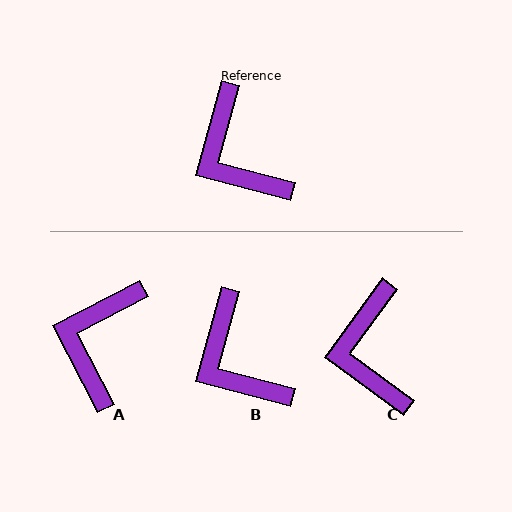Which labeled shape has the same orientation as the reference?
B.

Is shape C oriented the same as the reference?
No, it is off by about 21 degrees.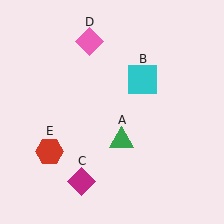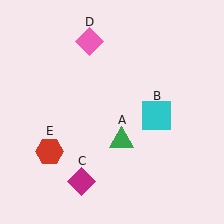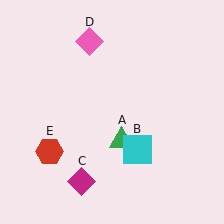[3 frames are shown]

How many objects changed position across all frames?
1 object changed position: cyan square (object B).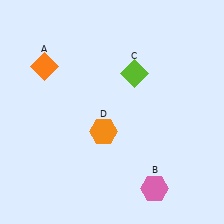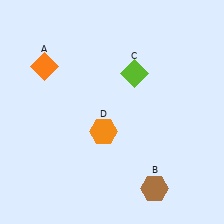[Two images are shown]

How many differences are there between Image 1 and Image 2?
There is 1 difference between the two images.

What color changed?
The hexagon (B) changed from pink in Image 1 to brown in Image 2.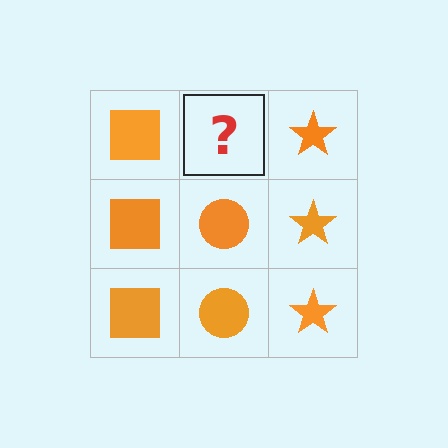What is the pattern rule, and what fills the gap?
The rule is that each column has a consistent shape. The gap should be filled with an orange circle.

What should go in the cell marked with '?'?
The missing cell should contain an orange circle.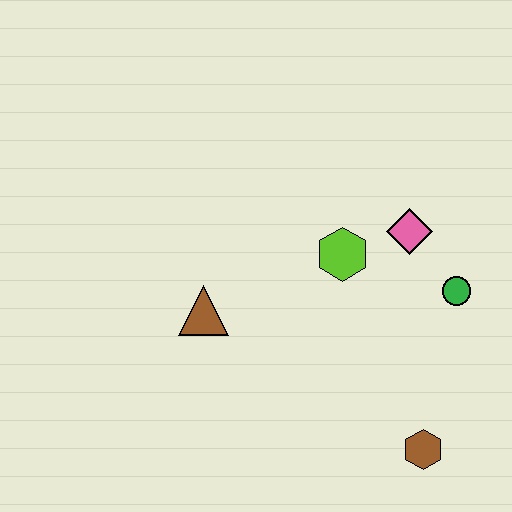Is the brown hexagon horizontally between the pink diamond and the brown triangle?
No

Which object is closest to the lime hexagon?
The pink diamond is closest to the lime hexagon.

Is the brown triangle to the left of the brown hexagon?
Yes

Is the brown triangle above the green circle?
No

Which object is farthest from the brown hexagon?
The brown triangle is farthest from the brown hexagon.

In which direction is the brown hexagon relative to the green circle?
The brown hexagon is below the green circle.